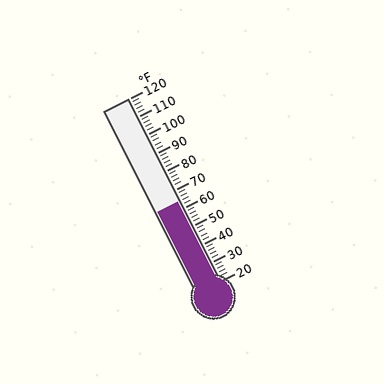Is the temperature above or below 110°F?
The temperature is below 110°F.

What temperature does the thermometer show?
The thermometer shows approximately 64°F.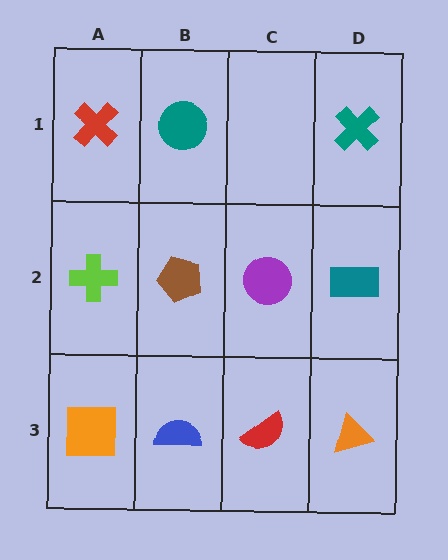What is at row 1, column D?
A teal cross.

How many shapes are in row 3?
4 shapes.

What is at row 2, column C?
A purple circle.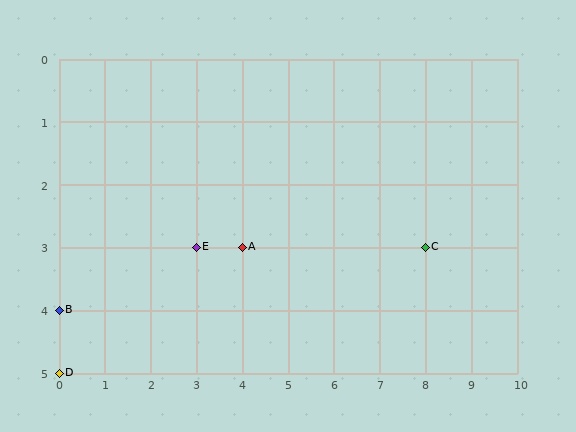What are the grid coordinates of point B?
Point B is at grid coordinates (0, 4).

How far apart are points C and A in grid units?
Points C and A are 4 columns apart.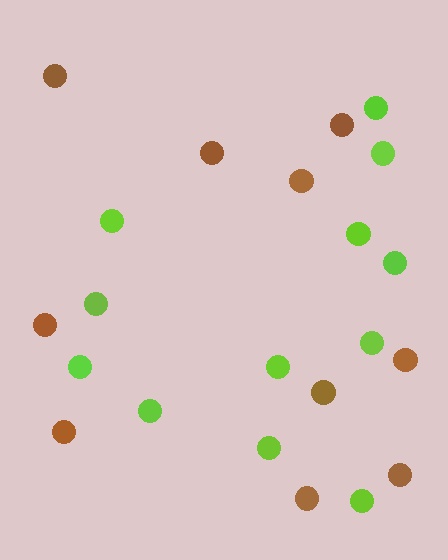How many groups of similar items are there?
There are 2 groups: one group of brown circles (10) and one group of lime circles (12).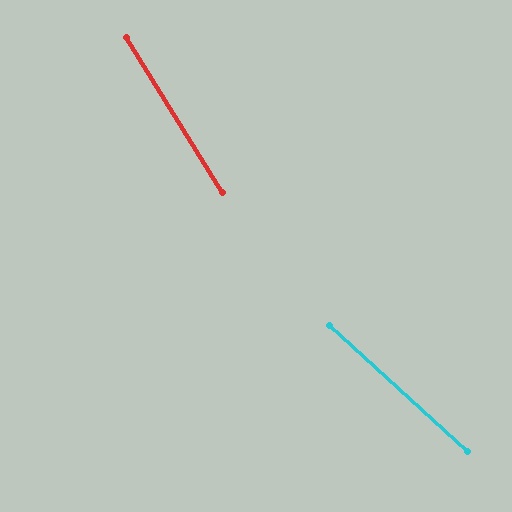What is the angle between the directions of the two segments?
Approximately 16 degrees.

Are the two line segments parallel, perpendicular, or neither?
Neither parallel nor perpendicular — they differ by about 16°.